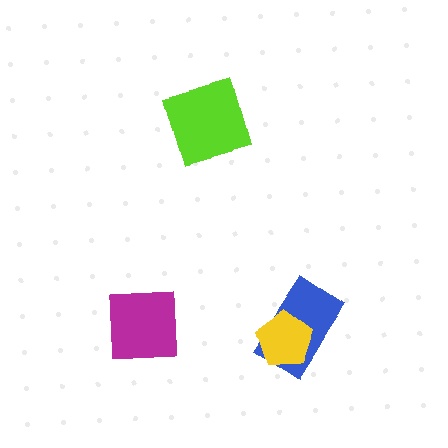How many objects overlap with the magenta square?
0 objects overlap with the magenta square.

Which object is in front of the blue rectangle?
The yellow pentagon is in front of the blue rectangle.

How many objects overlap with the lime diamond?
0 objects overlap with the lime diamond.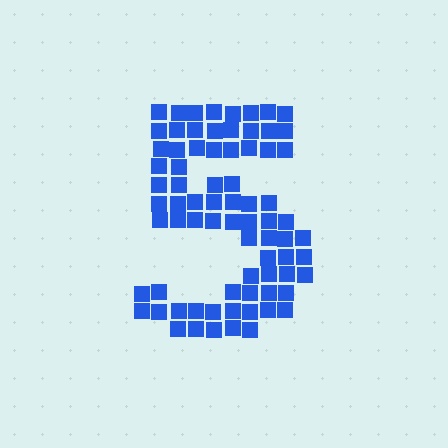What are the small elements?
The small elements are squares.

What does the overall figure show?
The overall figure shows the digit 5.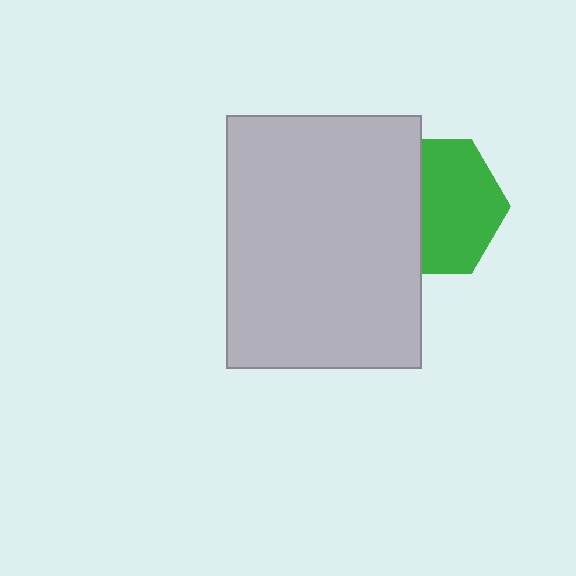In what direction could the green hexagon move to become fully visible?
The green hexagon could move right. That would shift it out from behind the light gray rectangle entirely.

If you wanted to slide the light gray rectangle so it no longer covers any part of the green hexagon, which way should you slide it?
Slide it left — that is the most direct way to separate the two shapes.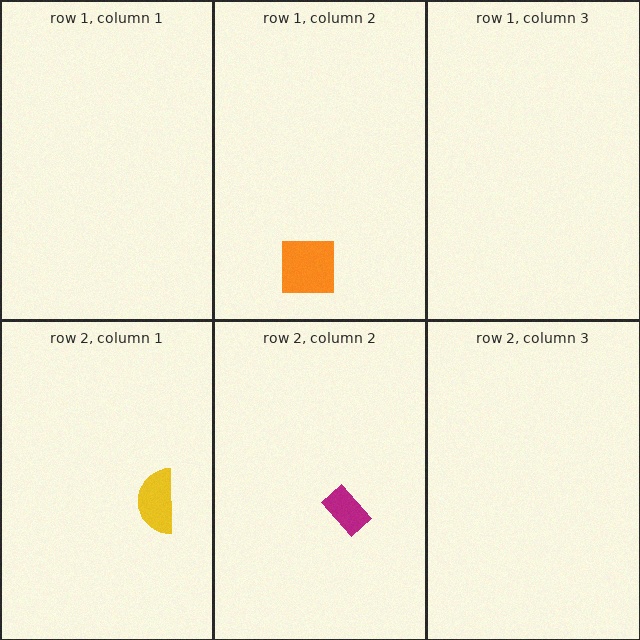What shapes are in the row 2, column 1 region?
The yellow semicircle.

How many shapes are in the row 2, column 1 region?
1.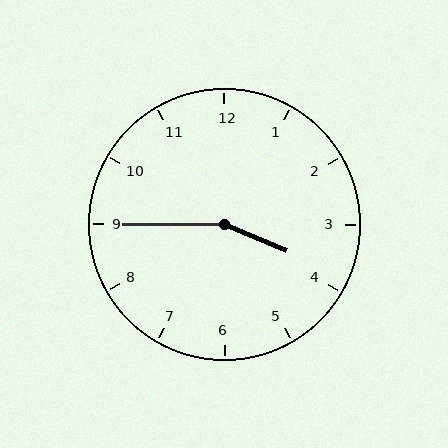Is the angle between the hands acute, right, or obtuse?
It is obtuse.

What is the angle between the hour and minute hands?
Approximately 158 degrees.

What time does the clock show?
3:45.